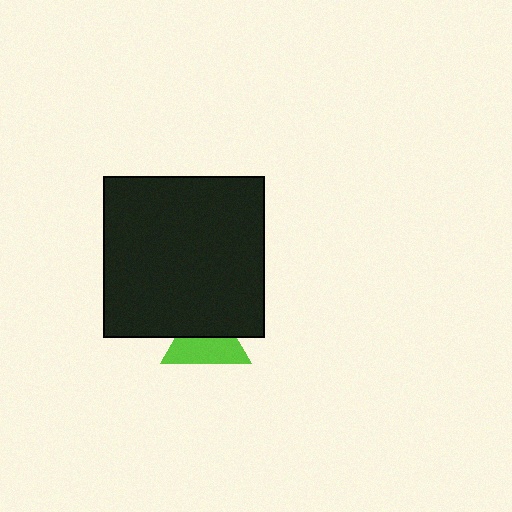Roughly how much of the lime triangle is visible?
About half of it is visible (roughly 55%).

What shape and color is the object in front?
The object in front is a black square.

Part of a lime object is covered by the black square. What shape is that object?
It is a triangle.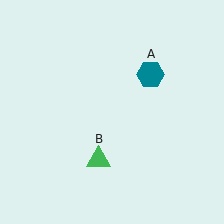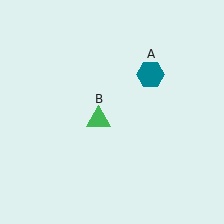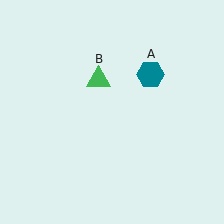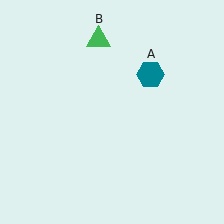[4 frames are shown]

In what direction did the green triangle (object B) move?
The green triangle (object B) moved up.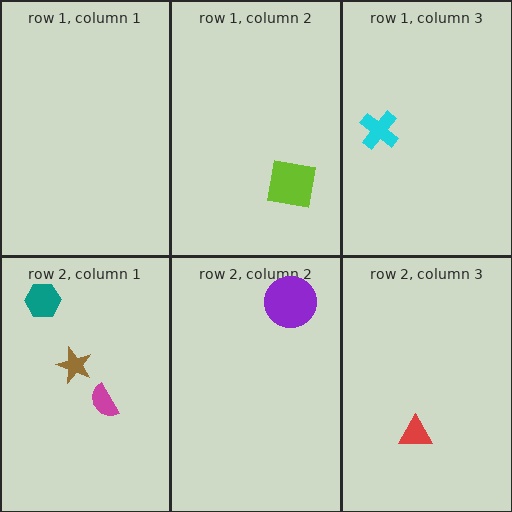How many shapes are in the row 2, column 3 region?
1.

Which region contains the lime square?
The row 1, column 2 region.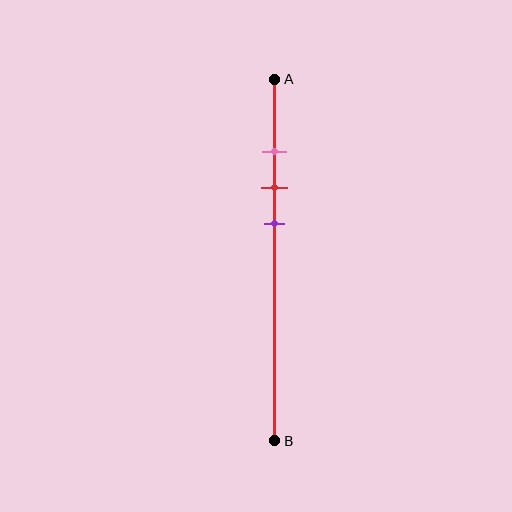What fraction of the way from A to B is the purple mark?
The purple mark is approximately 40% (0.4) of the way from A to B.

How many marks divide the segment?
There are 3 marks dividing the segment.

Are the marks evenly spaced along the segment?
Yes, the marks are approximately evenly spaced.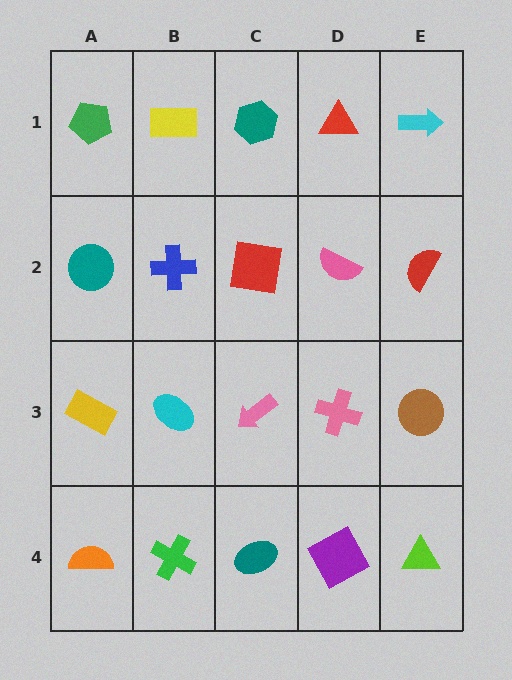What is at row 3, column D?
A pink cross.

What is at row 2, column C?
A red square.